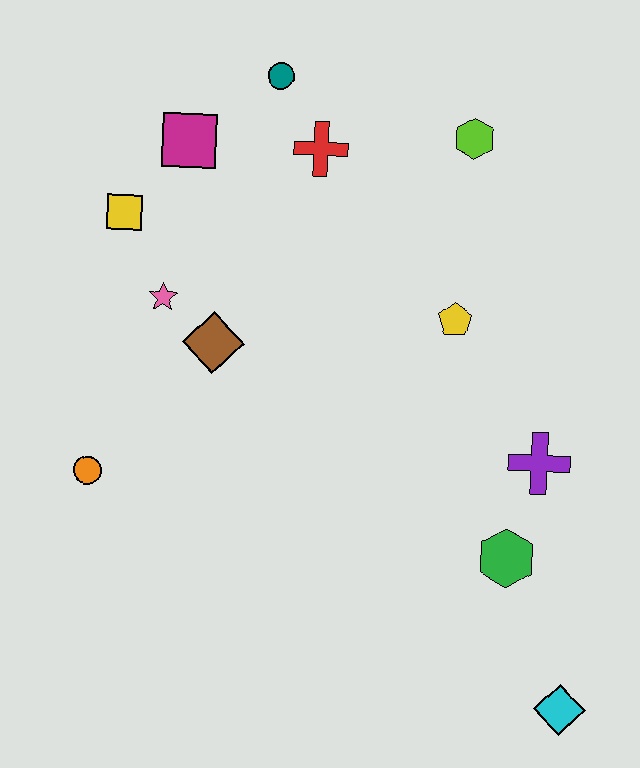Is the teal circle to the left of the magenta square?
No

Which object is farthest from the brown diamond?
The cyan diamond is farthest from the brown diamond.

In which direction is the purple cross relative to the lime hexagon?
The purple cross is below the lime hexagon.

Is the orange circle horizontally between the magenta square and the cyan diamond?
No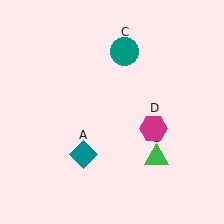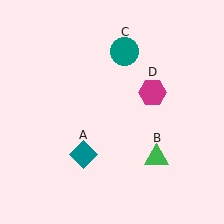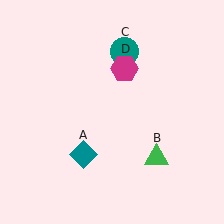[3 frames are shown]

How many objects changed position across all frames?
1 object changed position: magenta hexagon (object D).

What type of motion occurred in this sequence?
The magenta hexagon (object D) rotated counterclockwise around the center of the scene.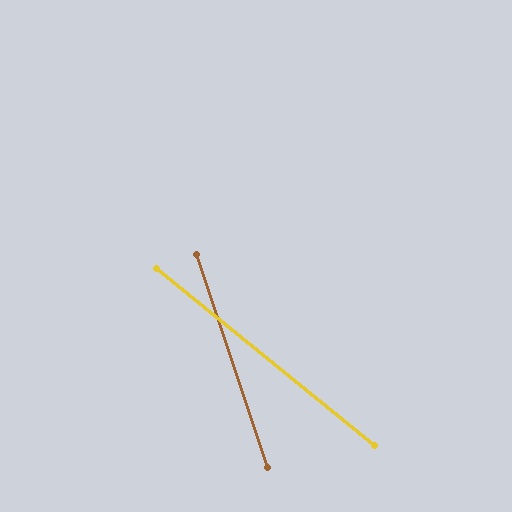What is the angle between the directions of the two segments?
Approximately 33 degrees.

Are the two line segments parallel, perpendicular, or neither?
Neither parallel nor perpendicular — they differ by about 33°.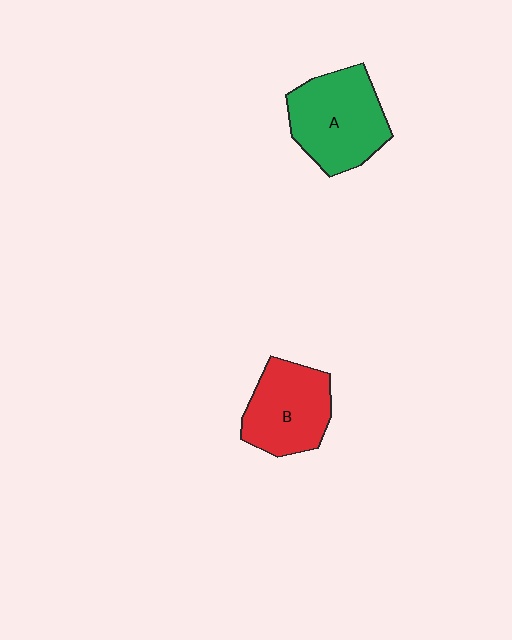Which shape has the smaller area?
Shape B (red).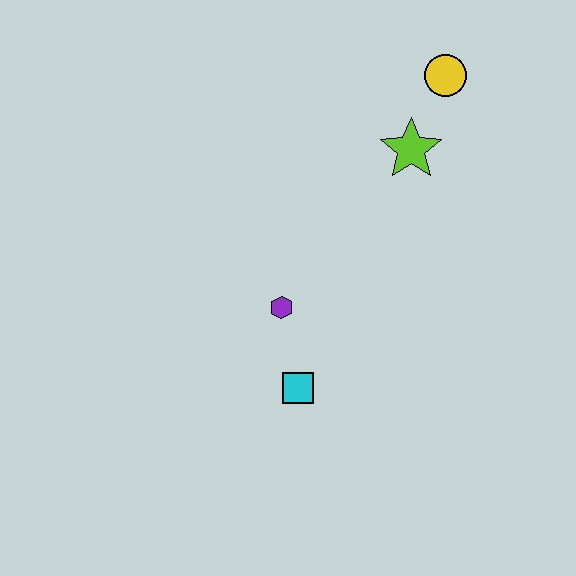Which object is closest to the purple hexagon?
The cyan square is closest to the purple hexagon.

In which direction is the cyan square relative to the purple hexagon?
The cyan square is below the purple hexagon.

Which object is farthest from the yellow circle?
The cyan square is farthest from the yellow circle.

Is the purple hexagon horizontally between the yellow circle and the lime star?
No